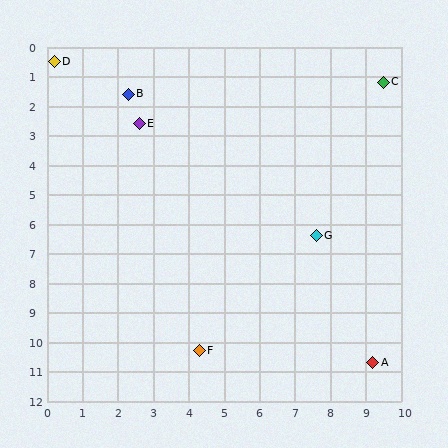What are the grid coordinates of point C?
Point C is at approximately (9.5, 1.2).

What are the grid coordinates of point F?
Point F is at approximately (4.3, 10.3).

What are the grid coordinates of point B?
Point B is at approximately (2.3, 1.6).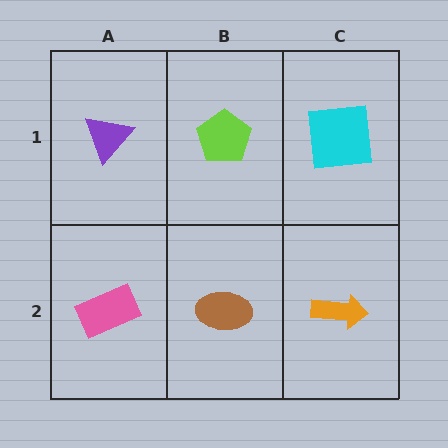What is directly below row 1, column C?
An orange arrow.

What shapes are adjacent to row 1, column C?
An orange arrow (row 2, column C), a lime pentagon (row 1, column B).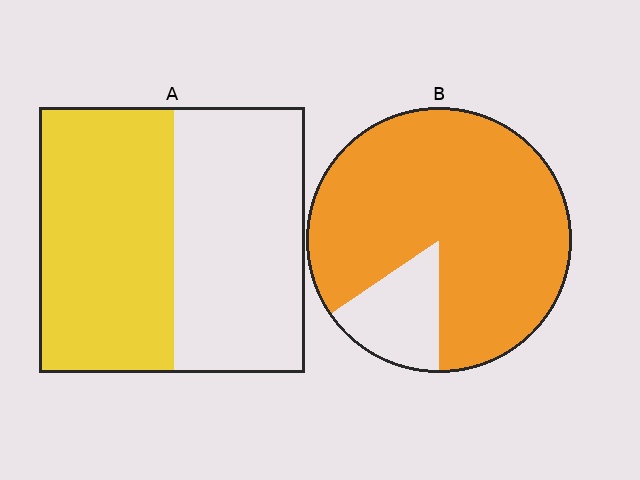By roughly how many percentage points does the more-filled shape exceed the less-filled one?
By roughly 35 percentage points (B over A).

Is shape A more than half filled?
Roughly half.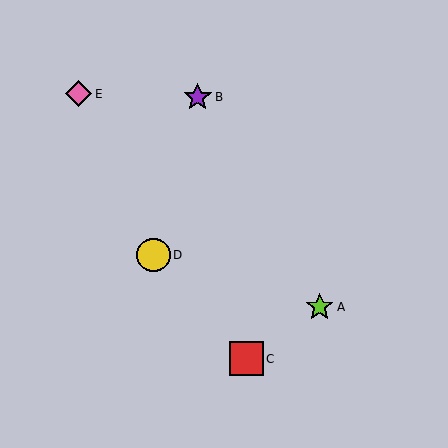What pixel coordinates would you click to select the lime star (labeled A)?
Click at (320, 307) to select the lime star A.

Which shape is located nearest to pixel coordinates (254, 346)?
The red square (labeled C) at (246, 359) is nearest to that location.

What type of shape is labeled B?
Shape B is a purple star.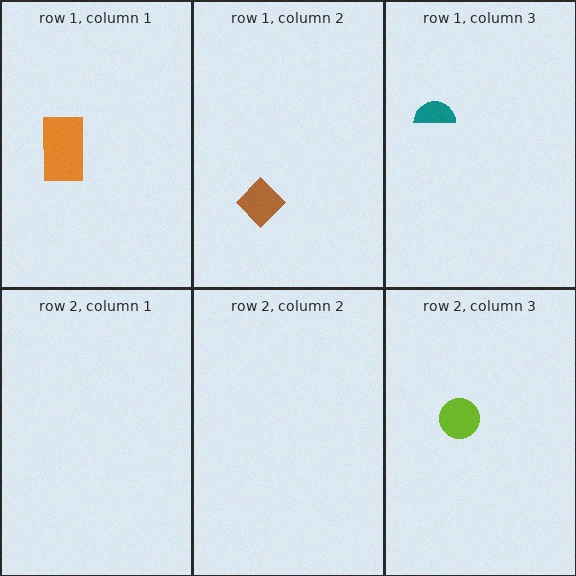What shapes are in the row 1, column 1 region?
The orange rectangle.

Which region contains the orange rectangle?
The row 1, column 1 region.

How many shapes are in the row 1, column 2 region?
1.